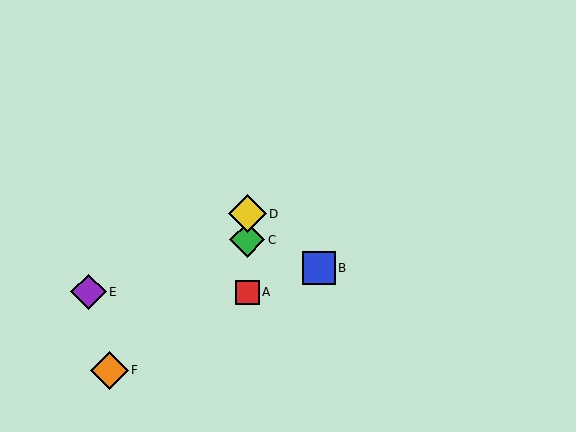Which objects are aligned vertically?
Objects A, C, D are aligned vertically.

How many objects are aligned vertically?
3 objects (A, C, D) are aligned vertically.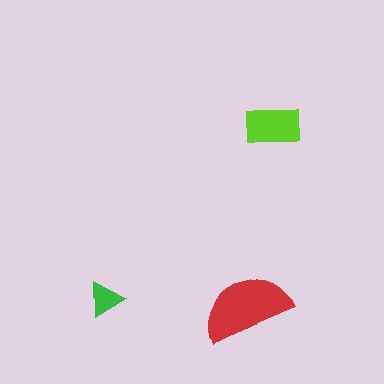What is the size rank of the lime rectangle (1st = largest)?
2nd.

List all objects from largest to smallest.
The red semicircle, the lime rectangle, the green triangle.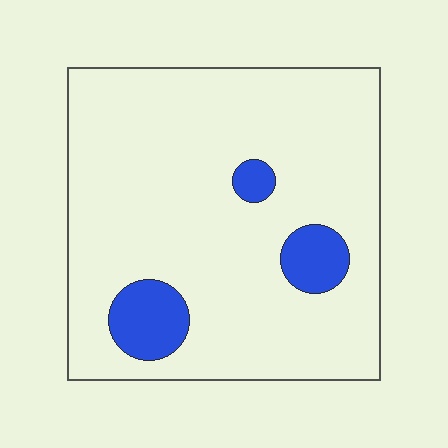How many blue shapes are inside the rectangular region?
3.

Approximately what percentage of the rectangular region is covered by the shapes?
Approximately 10%.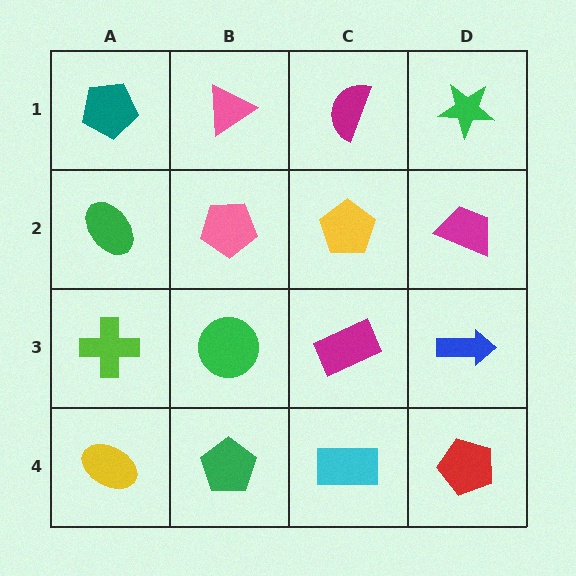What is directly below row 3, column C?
A cyan rectangle.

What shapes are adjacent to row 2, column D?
A green star (row 1, column D), a blue arrow (row 3, column D), a yellow pentagon (row 2, column C).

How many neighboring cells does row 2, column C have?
4.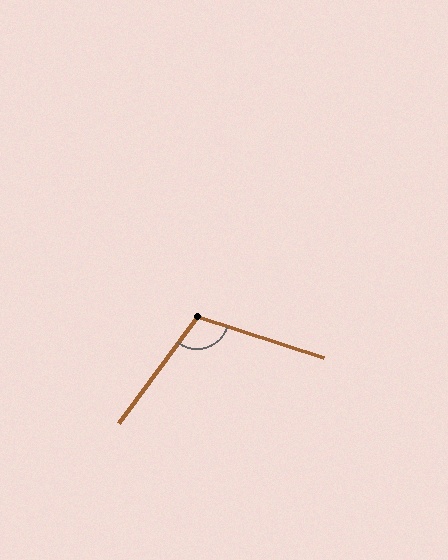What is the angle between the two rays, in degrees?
Approximately 108 degrees.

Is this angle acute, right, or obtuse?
It is obtuse.